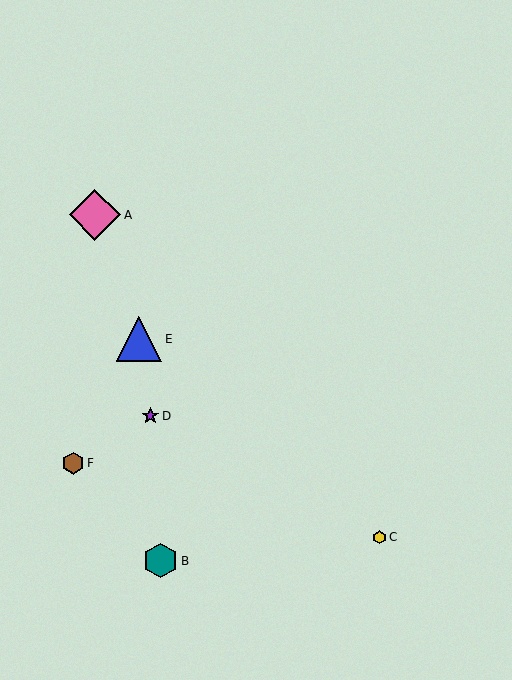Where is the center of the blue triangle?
The center of the blue triangle is at (139, 339).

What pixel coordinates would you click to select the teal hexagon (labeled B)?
Click at (161, 561) to select the teal hexagon B.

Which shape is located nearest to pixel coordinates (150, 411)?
The purple star (labeled D) at (150, 416) is nearest to that location.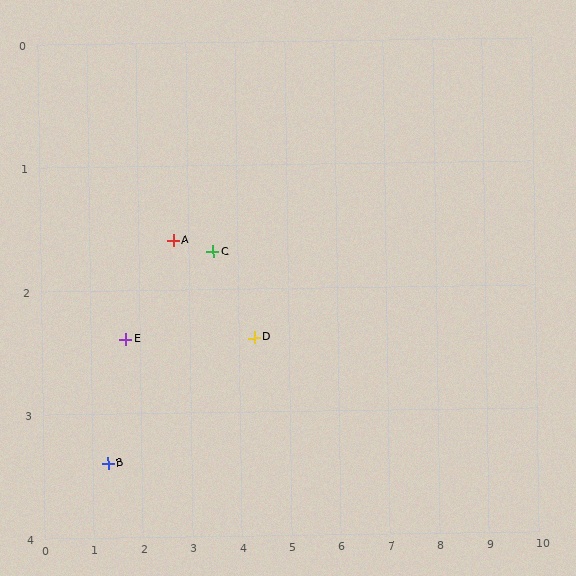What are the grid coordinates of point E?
Point E is at approximately (1.7, 2.4).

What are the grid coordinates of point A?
Point A is at approximately (2.7, 1.6).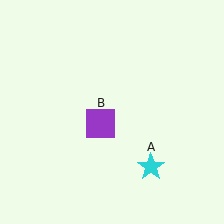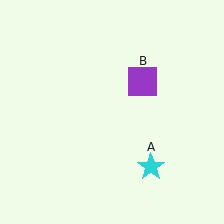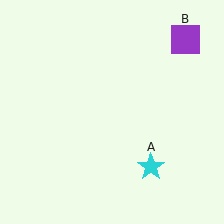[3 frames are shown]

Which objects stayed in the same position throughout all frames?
Cyan star (object A) remained stationary.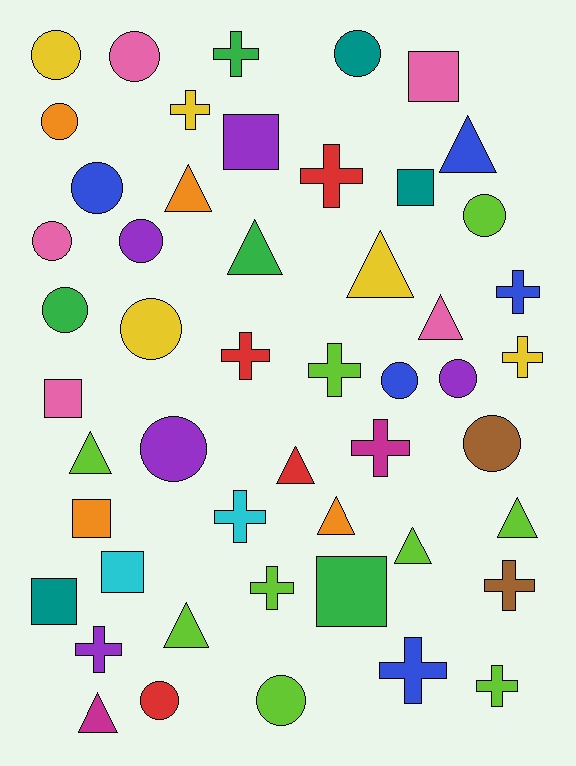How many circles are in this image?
There are 16 circles.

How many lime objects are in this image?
There are 9 lime objects.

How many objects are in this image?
There are 50 objects.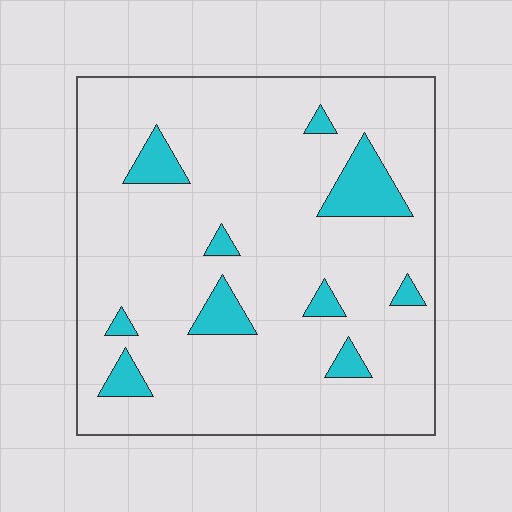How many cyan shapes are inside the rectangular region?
10.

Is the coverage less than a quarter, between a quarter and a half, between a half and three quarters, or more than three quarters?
Less than a quarter.